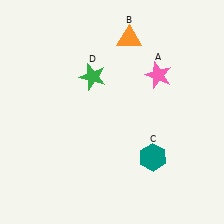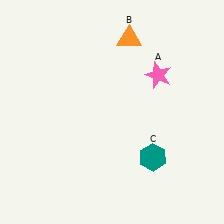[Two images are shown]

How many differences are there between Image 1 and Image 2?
There is 1 difference between the two images.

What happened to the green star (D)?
The green star (D) was removed in Image 2. It was in the top-left area of Image 1.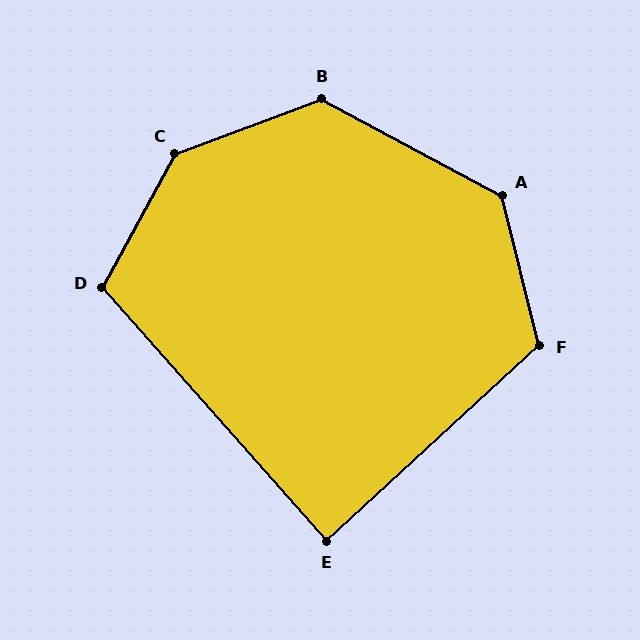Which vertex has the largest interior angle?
C, at approximately 139 degrees.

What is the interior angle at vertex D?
Approximately 110 degrees (obtuse).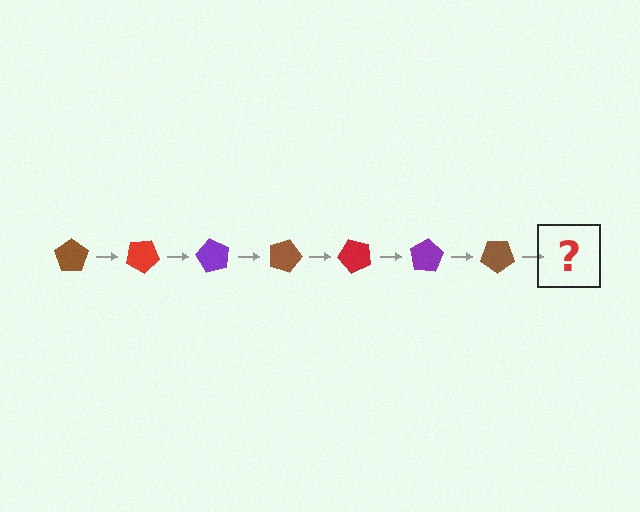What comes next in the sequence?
The next element should be a red pentagon, rotated 210 degrees from the start.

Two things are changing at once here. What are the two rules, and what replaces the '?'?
The two rules are that it rotates 30 degrees each step and the color cycles through brown, red, and purple. The '?' should be a red pentagon, rotated 210 degrees from the start.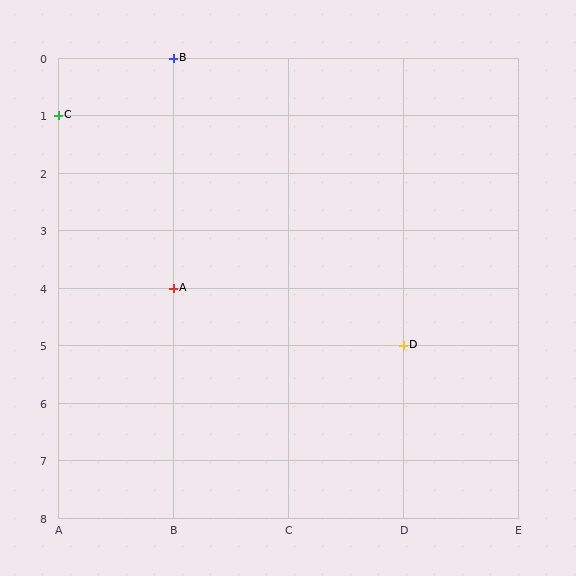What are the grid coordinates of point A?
Point A is at grid coordinates (B, 4).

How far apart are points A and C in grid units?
Points A and C are 1 column and 3 rows apart (about 3.2 grid units diagonally).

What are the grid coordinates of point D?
Point D is at grid coordinates (D, 5).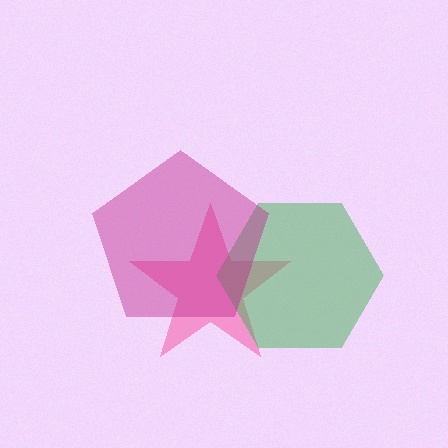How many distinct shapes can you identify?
There are 3 distinct shapes: a pink star, a green hexagon, a magenta pentagon.